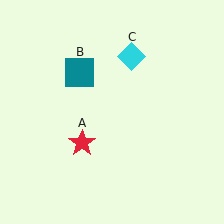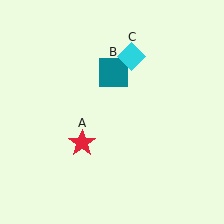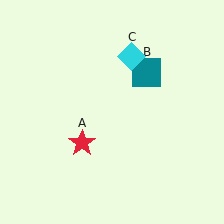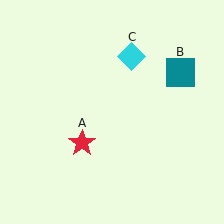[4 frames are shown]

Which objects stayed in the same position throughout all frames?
Red star (object A) and cyan diamond (object C) remained stationary.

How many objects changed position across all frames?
1 object changed position: teal square (object B).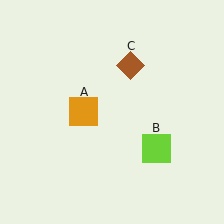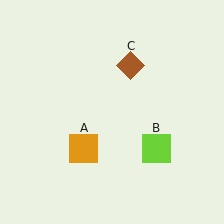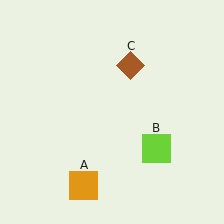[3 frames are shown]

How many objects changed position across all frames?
1 object changed position: orange square (object A).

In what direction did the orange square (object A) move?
The orange square (object A) moved down.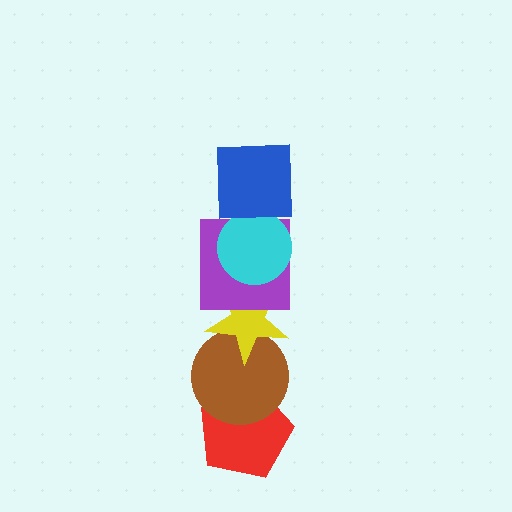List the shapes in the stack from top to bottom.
From top to bottom: the blue square, the cyan circle, the purple square, the yellow star, the brown circle, the red pentagon.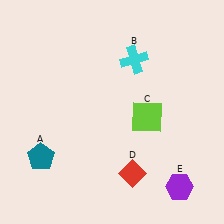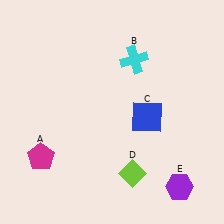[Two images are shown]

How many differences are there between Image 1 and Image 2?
There are 3 differences between the two images.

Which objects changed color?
A changed from teal to magenta. C changed from lime to blue. D changed from red to lime.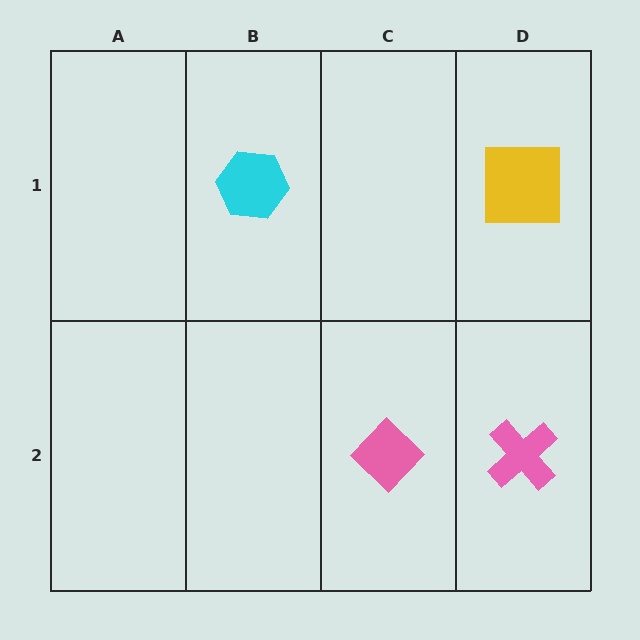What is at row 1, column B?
A cyan hexagon.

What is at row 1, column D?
A yellow square.